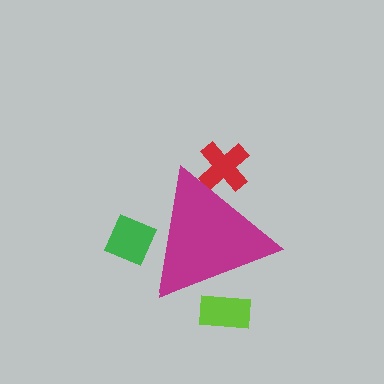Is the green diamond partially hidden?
Yes, the green diamond is partially hidden behind the magenta triangle.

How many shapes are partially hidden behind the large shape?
3 shapes are partially hidden.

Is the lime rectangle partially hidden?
Yes, the lime rectangle is partially hidden behind the magenta triangle.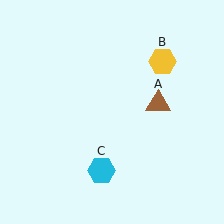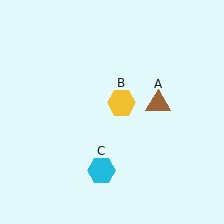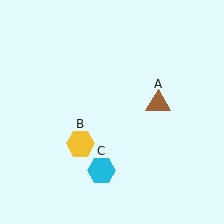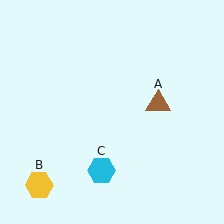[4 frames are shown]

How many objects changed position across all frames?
1 object changed position: yellow hexagon (object B).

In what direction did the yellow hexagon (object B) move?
The yellow hexagon (object B) moved down and to the left.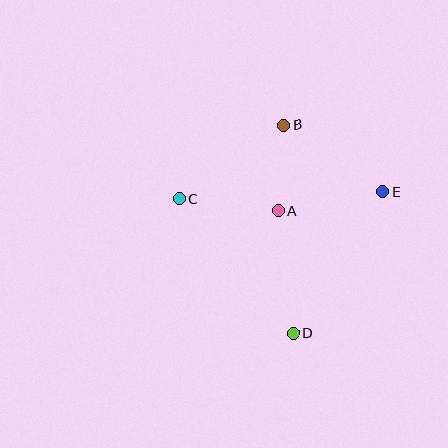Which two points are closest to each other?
Points A and B are closest to each other.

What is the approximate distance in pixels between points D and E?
The distance between D and E is approximately 168 pixels.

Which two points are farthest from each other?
Points B and D are farthest from each other.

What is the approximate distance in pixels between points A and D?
The distance between A and D is approximately 124 pixels.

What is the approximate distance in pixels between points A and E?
The distance between A and E is approximately 106 pixels.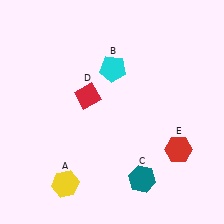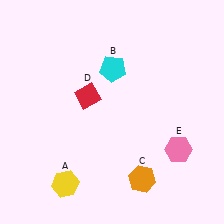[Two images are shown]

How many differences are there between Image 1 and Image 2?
There are 2 differences between the two images.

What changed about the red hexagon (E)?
In Image 1, E is red. In Image 2, it changed to pink.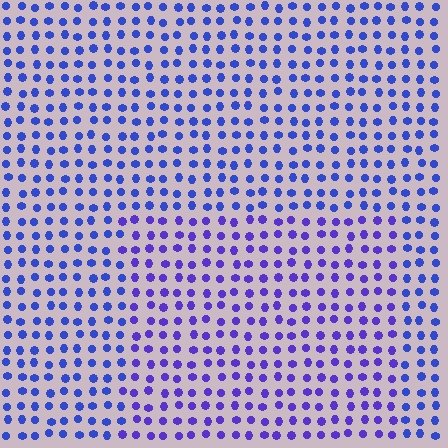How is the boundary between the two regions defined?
The boundary is defined purely by a slight shift in hue (about 24 degrees). Spacing, size, and orientation are identical on both sides.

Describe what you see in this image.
The image is filled with small blue elements in a uniform arrangement. A rectangle-shaped region is visible where the elements are tinted to a slightly different hue, forming a subtle color boundary.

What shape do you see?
I see a rectangle.